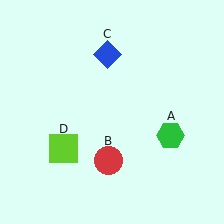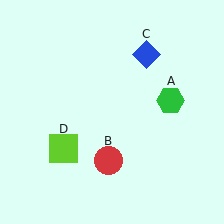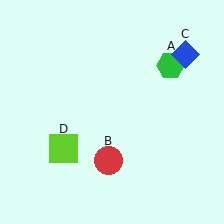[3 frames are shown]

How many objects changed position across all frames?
2 objects changed position: green hexagon (object A), blue diamond (object C).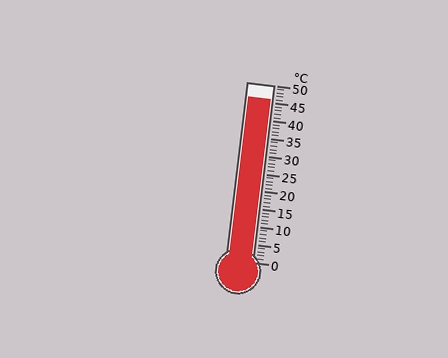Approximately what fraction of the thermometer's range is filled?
The thermometer is filled to approximately 90% of its range.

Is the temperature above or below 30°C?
The temperature is above 30°C.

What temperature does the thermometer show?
The thermometer shows approximately 46°C.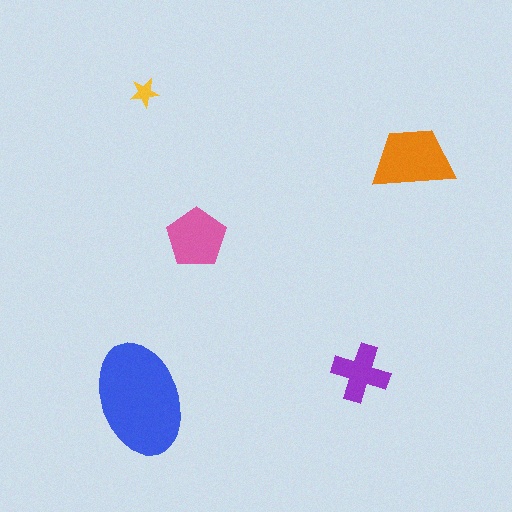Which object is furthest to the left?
The blue ellipse is leftmost.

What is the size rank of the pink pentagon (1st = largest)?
3rd.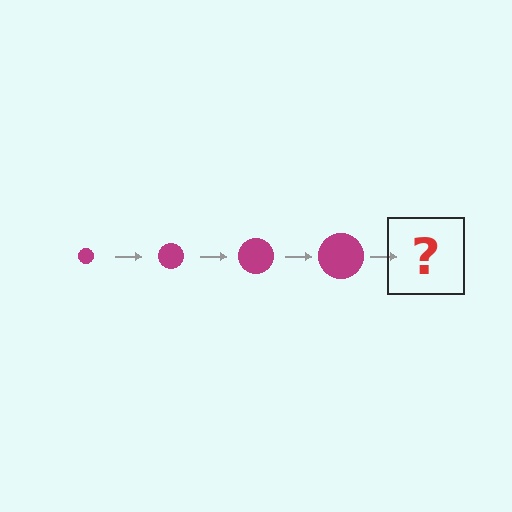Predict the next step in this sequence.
The next step is a magenta circle, larger than the previous one.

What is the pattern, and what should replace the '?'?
The pattern is that the circle gets progressively larger each step. The '?' should be a magenta circle, larger than the previous one.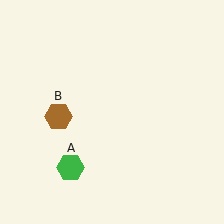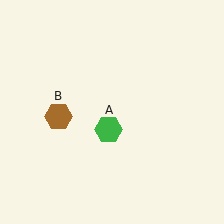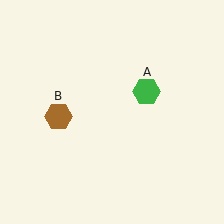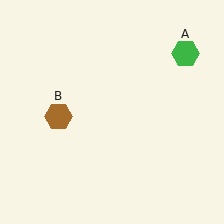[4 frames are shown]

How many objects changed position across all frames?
1 object changed position: green hexagon (object A).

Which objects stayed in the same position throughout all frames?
Brown hexagon (object B) remained stationary.